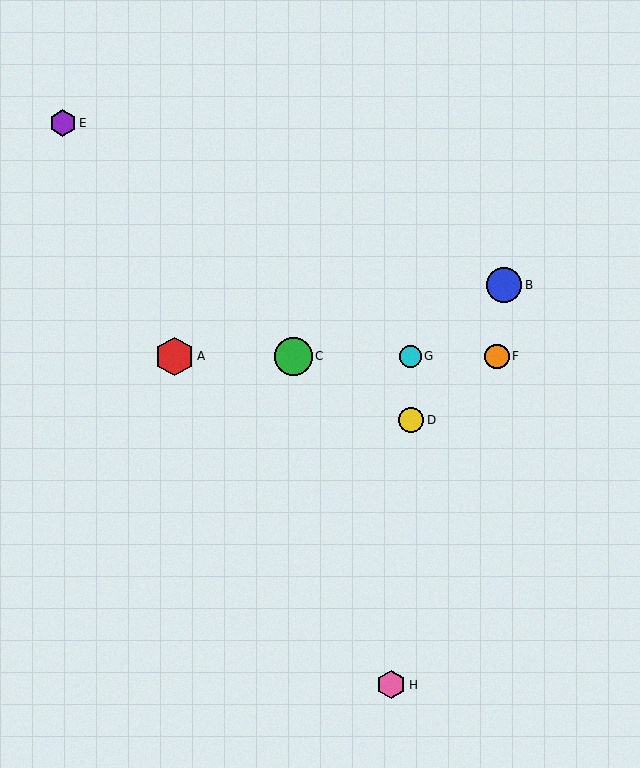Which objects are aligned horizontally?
Objects A, C, F, G are aligned horizontally.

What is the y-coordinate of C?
Object C is at y≈356.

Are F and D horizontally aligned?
No, F is at y≈356 and D is at y≈420.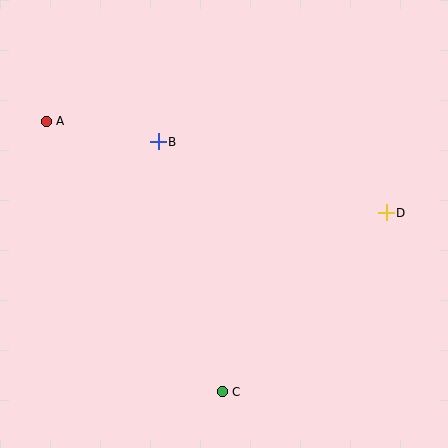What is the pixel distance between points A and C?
The distance between A and C is 323 pixels.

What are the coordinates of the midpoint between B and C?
The midpoint between B and C is at (190, 267).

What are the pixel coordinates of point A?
Point A is at (46, 121).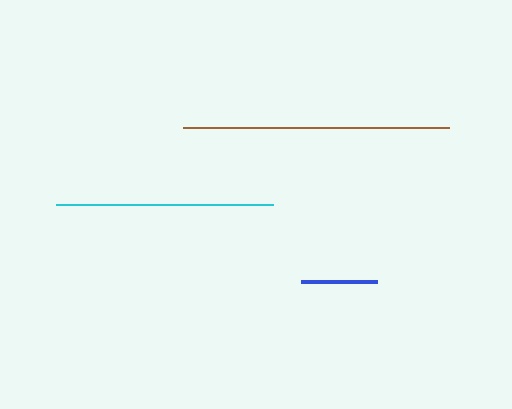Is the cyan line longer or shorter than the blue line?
The cyan line is longer than the blue line.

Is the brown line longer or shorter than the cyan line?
The brown line is longer than the cyan line.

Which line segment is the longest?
The brown line is the longest at approximately 266 pixels.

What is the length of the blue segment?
The blue segment is approximately 76 pixels long.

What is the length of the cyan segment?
The cyan segment is approximately 217 pixels long.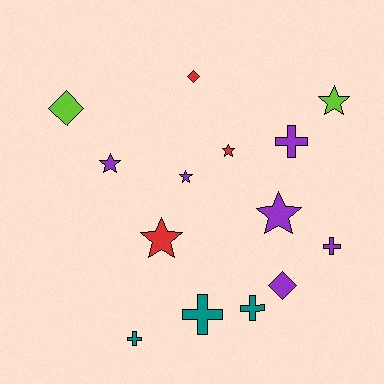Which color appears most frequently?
Purple, with 6 objects.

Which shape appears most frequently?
Star, with 6 objects.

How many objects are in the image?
There are 14 objects.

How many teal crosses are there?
There are 3 teal crosses.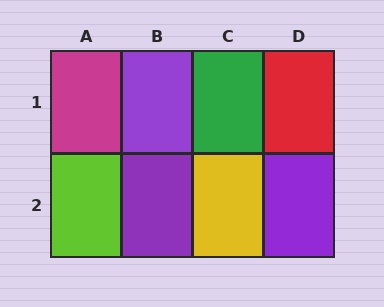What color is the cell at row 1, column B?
Purple.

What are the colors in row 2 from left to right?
Lime, purple, yellow, purple.